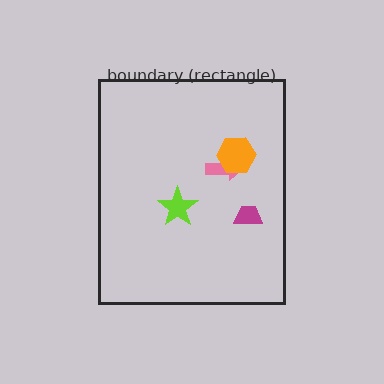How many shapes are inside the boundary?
4 inside, 0 outside.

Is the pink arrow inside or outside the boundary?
Inside.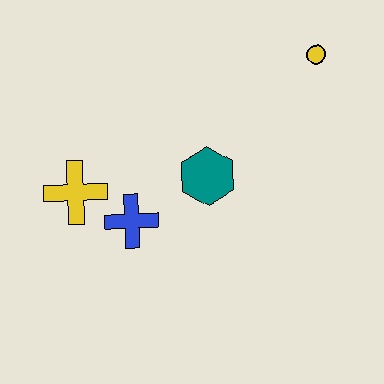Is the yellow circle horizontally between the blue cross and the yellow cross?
No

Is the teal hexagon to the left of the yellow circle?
Yes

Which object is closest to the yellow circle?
The teal hexagon is closest to the yellow circle.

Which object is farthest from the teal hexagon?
The yellow circle is farthest from the teal hexagon.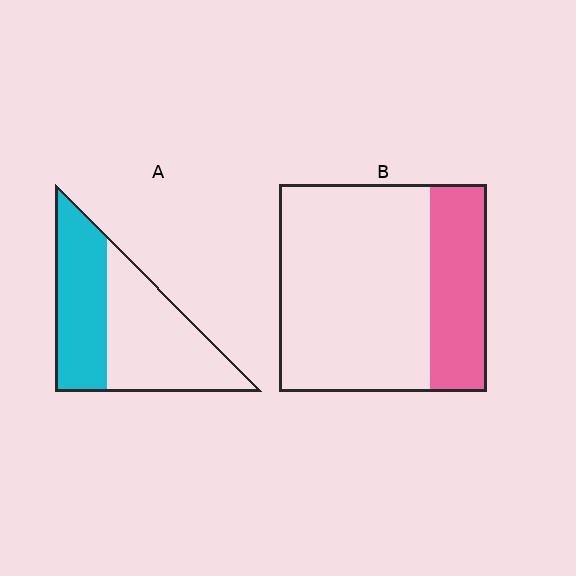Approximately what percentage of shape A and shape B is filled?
A is approximately 45% and B is approximately 25%.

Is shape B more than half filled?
No.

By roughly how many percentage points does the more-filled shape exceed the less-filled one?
By roughly 15 percentage points (A over B).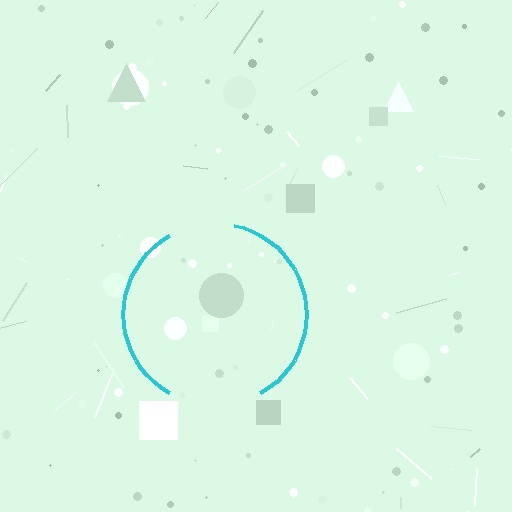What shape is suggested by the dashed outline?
The dashed outline suggests a circle.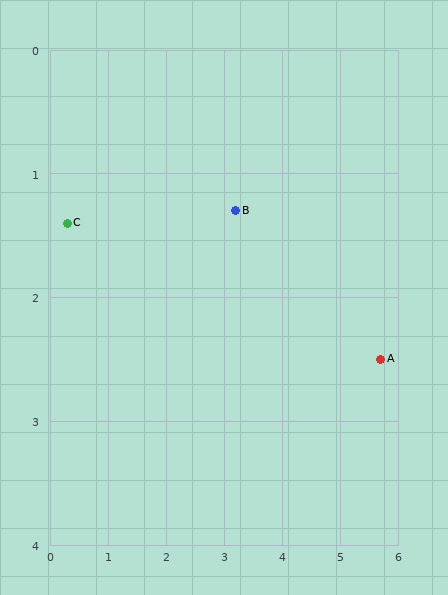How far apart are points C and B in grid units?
Points C and B are about 2.9 grid units apart.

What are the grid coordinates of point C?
Point C is at approximately (0.3, 1.4).